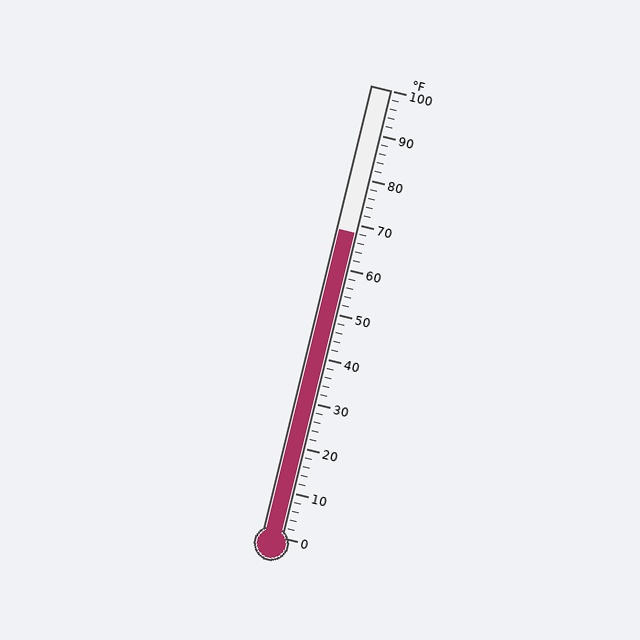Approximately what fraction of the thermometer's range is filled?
The thermometer is filled to approximately 70% of its range.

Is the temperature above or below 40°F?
The temperature is above 40°F.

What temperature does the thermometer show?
The thermometer shows approximately 68°F.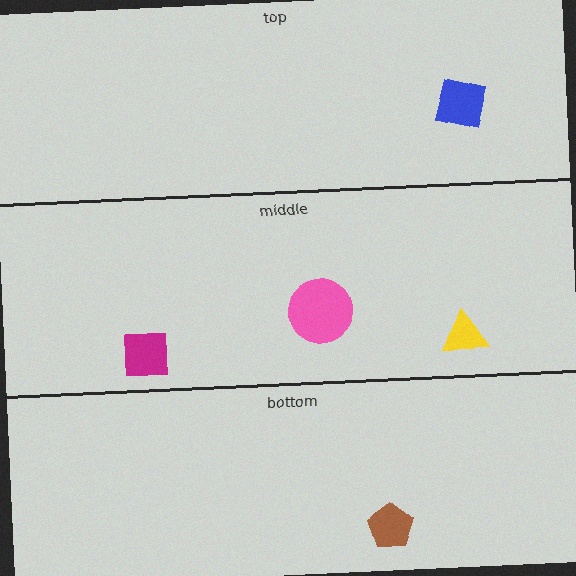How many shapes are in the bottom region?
1.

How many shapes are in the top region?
1.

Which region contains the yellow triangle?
The middle region.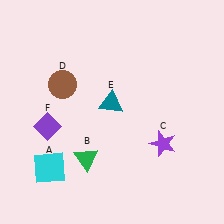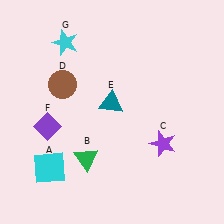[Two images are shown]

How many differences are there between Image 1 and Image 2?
There is 1 difference between the two images.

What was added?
A cyan star (G) was added in Image 2.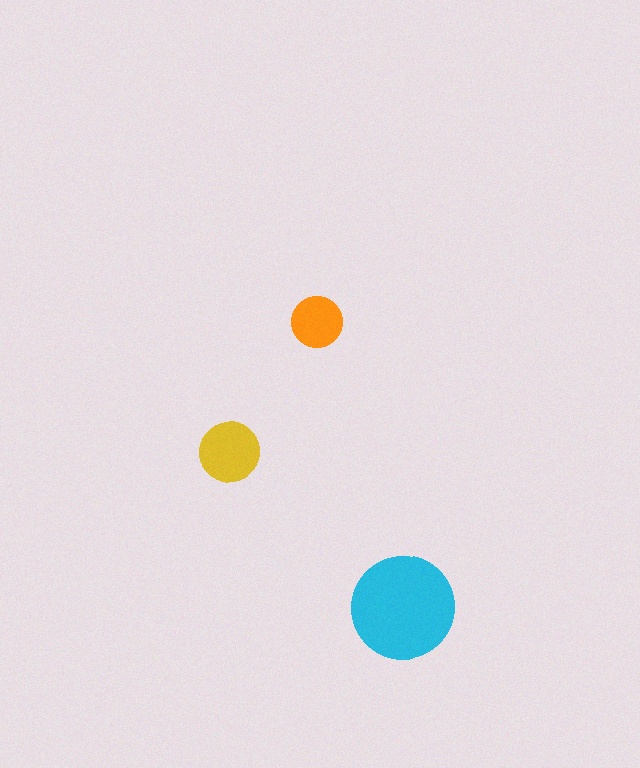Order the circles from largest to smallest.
the cyan one, the yellow one, the orange one.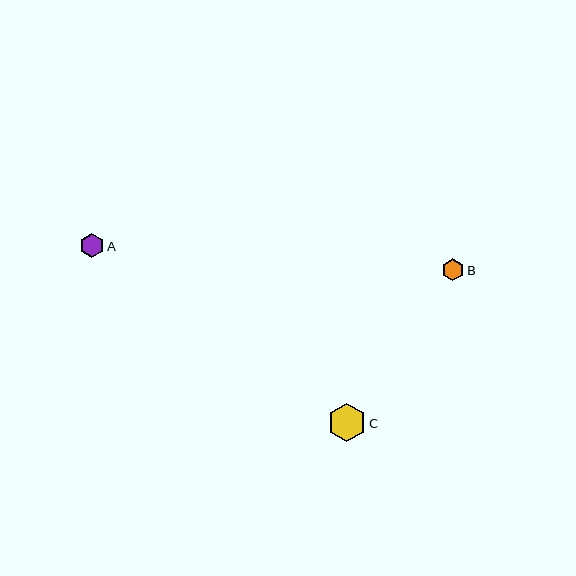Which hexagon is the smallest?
Hexagon B is the smallest with a size of approximately 22 pixels.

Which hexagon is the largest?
Hexagon C is the largest with a size of approximately 39 pixels.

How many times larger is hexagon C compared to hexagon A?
Hexagon C is approximately 1.6 times the size of hexagon A.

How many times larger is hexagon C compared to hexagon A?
Hexagon C is approximately 1.6 times the size of hexagon A.